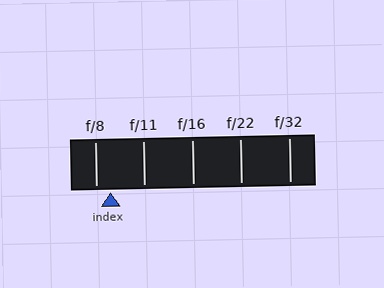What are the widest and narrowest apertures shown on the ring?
The widest aperture shown is f/8 and the narrowest is f/32.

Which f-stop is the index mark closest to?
The index mark is closest to f/8.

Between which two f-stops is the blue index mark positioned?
The index mark is between f/8 and f/11.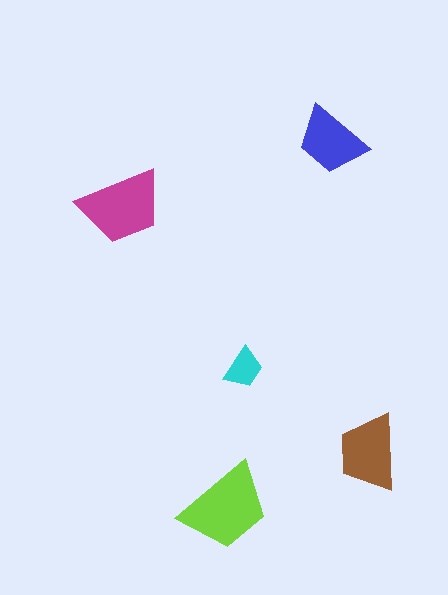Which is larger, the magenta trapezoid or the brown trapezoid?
The magenta one.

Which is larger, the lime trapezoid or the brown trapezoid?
The lime one.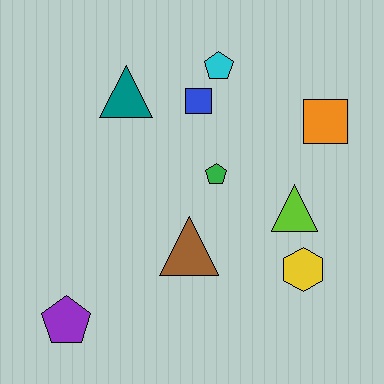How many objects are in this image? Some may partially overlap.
There are 9 objects.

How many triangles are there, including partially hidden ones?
There are 3 triangles.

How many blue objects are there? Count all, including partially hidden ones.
There is 1 blue object.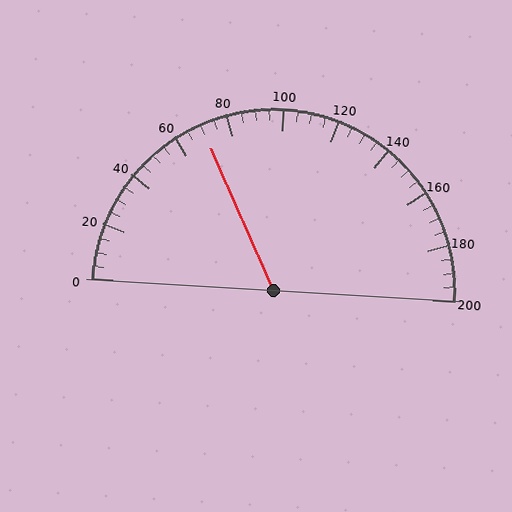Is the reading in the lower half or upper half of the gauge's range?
The reading is in the lower half of the range (0 to 200).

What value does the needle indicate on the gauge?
The needle indicates approximately 70.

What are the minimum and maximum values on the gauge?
The gauge ranges from 0 to 200.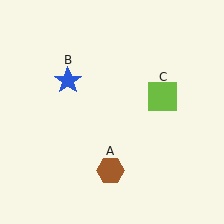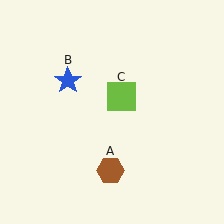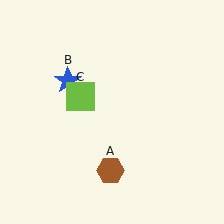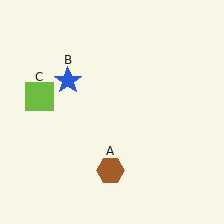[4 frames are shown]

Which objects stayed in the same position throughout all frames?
Brown hexagon (object A) and blue star (object B) remained stationary.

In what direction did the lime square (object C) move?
The lime square (object C) moved left.